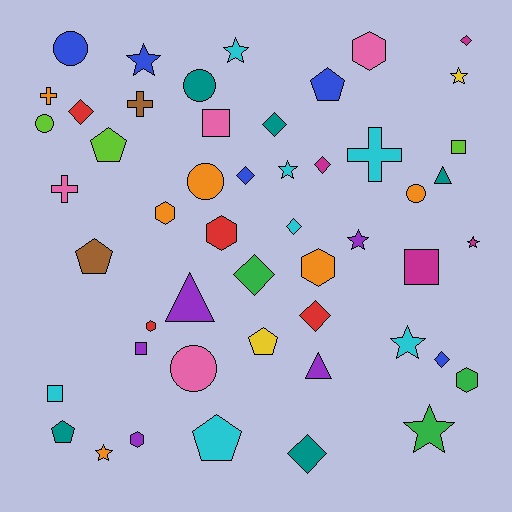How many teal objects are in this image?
There are 5 teal objects.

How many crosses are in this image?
There are 4 crosses.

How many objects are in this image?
There are 50 objects.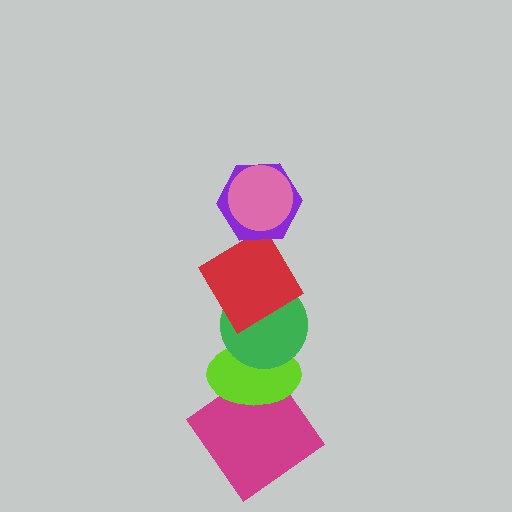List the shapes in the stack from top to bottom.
From top to bottom: the pink circle, the purple hexagon, the red diamond, the green circle, the lime ellipse, the magenta diamond.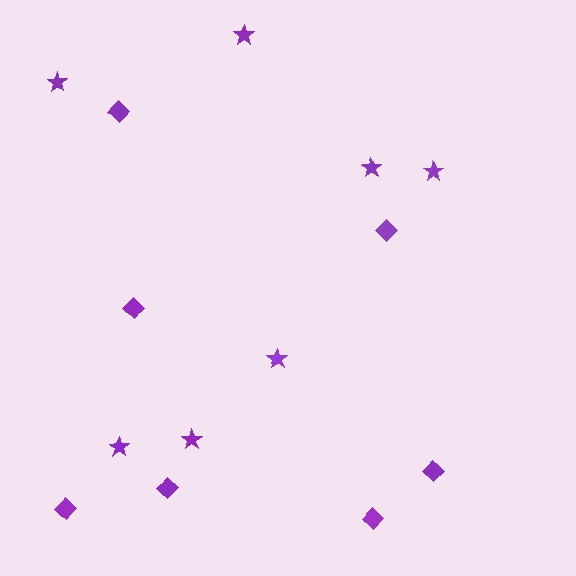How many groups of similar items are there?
There are 2 groups: one group of stars (7) and one group of diamonds (7).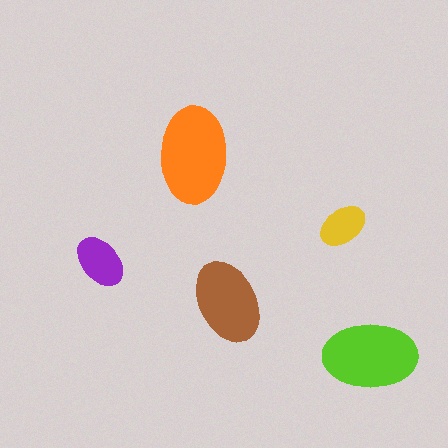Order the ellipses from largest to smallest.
the orange one, the lime one, the brown one, the purple one, the yellow one.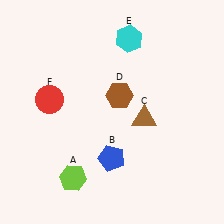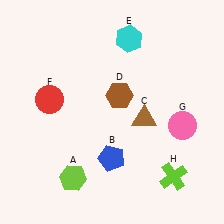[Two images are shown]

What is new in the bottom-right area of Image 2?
A lime cross (H) was added in the bottom-right area of Image 2.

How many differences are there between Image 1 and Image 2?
There are 2 differences between the two images.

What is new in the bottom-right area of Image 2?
A pink circle (G) was added in the bottom-right area of Image 2.